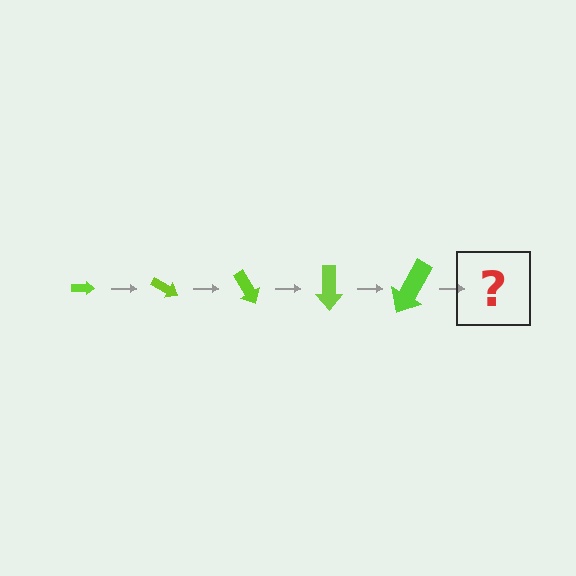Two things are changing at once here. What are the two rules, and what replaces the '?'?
The two rules are that the arrow grows larger each step and it rotates 30 degrees each step. The '?' should be an arrow, larger than the previous one and rotated 150 degrees from the start.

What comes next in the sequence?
The next element should be an arrow, larger than the previous one and rotated 150 degrees from the start.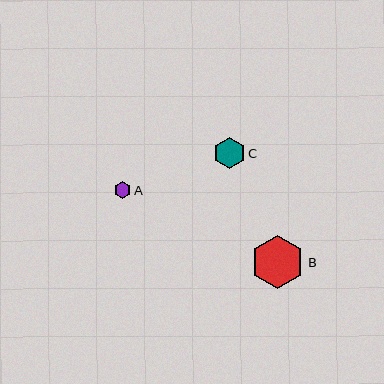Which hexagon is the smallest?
Hexagon A is the smallest with a size of approximately 16 pixels.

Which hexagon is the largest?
Hexagon B is the largest with a size of approximately 53 pixels.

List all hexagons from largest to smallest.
From largest to smallest: B, C, A.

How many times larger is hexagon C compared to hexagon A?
Hexagon C is approximately 1.9 times the size of hexagon A.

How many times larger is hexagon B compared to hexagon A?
Hexagon B is approximately 3.3 times the size of hexagon A.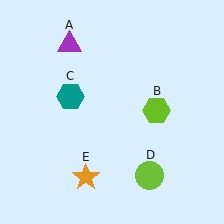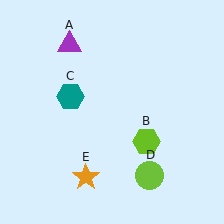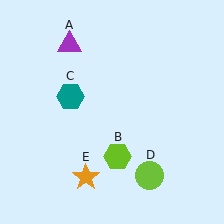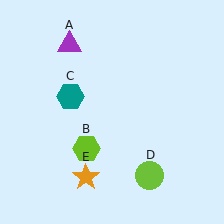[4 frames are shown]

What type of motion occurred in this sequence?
The lime hexagon (object B) rotated clockwise around the center of the scene.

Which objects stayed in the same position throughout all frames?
Purple triangle (object A) and teal hexagon (object C) and lime circle (object D) and orange star (object E) remained stationary.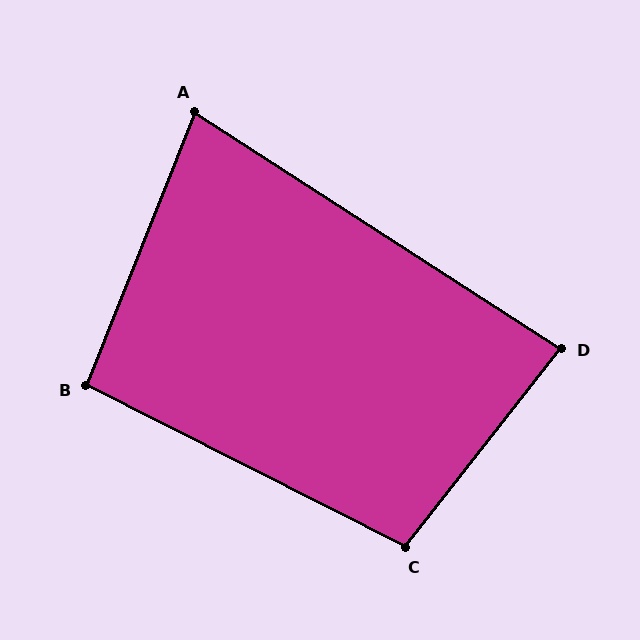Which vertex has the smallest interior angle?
A, at approximately 79 degrees.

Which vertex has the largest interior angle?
C, at approximately 101 degrees.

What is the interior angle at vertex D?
Approximately 85 degrees (acute).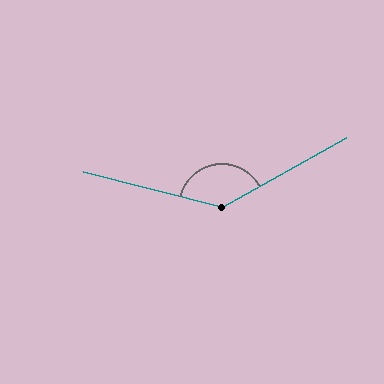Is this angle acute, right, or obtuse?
It is obtuse.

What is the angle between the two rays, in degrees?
Approximately 137 degrees.